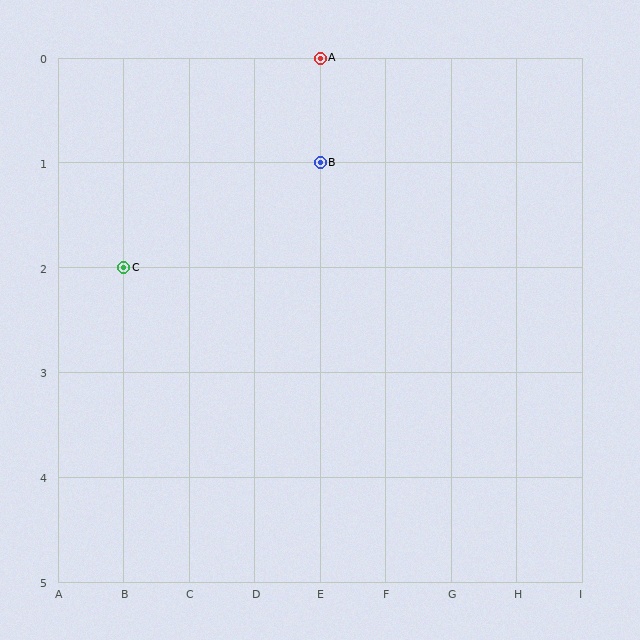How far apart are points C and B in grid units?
Points C and B are 3 columns and 1 row apart (about 3.2 grid units diagonally).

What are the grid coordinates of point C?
Point C is at grid coordinates (B, 2).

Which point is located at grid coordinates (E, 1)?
Point B is at (E, 1).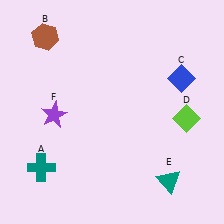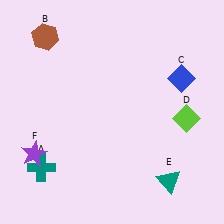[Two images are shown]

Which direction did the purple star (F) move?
The purple star (F) moved down.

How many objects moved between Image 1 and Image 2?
1 object moved between the two images.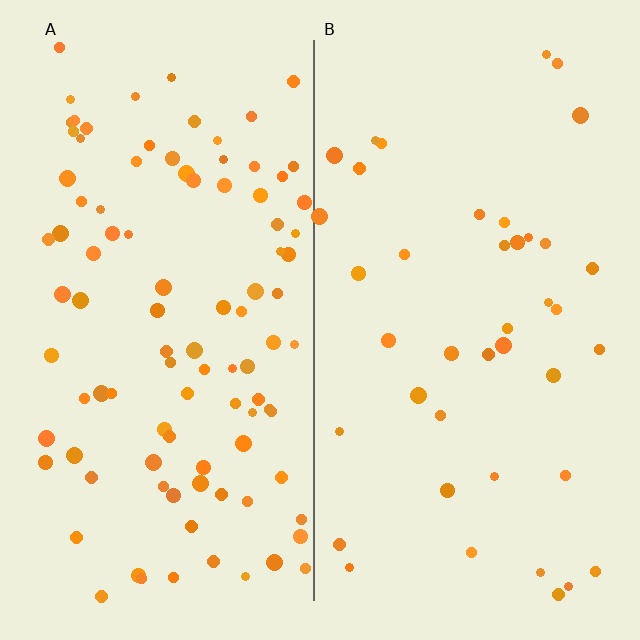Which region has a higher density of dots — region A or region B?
A (the left).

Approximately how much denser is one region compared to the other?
Approximately 2.4× — region A over region B.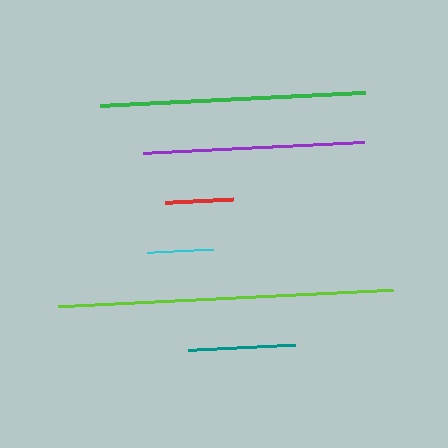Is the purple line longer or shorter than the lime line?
The lime line is longer than the purple line.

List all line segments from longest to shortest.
From longest to shortest: lime, green, purple, teal, red, cyan.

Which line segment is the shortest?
The cyan line is the shortest at approximately 66 pixels.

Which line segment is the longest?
The lime line is the longest at approximately 335 pixels.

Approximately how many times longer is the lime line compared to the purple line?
The lime line is approximately 1.5 times the length of the purple line.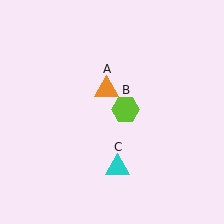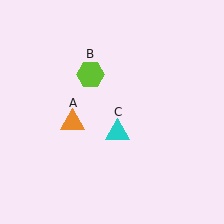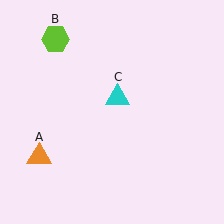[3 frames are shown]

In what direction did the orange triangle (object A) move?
The orange triangle (object A) moved down and to the left.